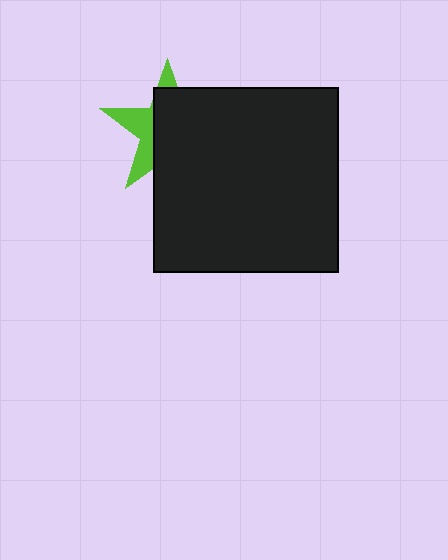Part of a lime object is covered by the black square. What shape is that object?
It is a star.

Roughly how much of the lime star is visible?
A small part of it is visible (roughly 35%).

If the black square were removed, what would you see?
You would see the complete lime star.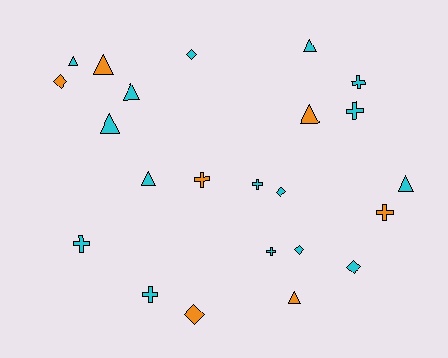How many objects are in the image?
There are 23 objects.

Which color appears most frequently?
Cyan, with 16 objects.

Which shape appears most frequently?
Triangle, with 9 objects.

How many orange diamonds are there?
There are 2 orange diamonds.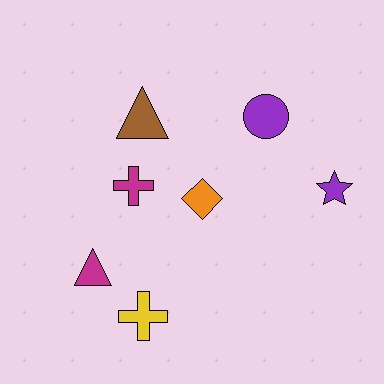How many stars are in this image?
There is 1 star.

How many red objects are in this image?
There are no red objects.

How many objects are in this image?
There are 7 objects.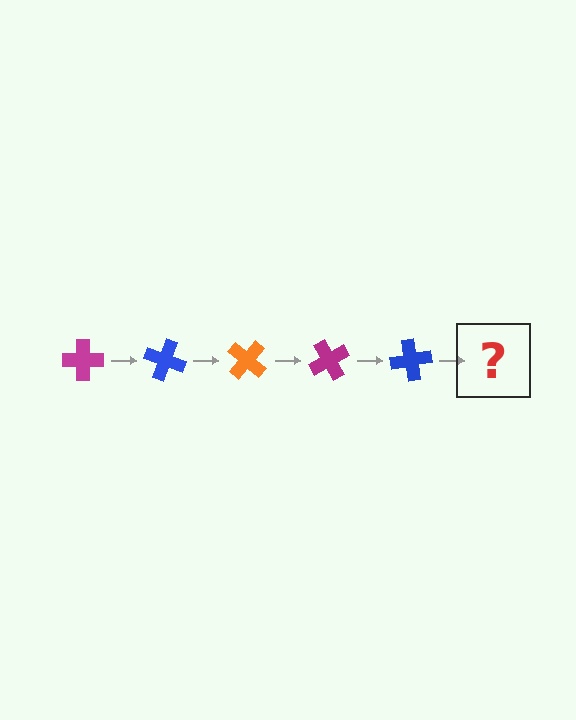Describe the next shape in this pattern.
It should be an orange cross, rotated 100 degrees from the start.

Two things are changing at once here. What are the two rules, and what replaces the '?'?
The two rules are that it rotates 20 degrees each step and the color cycles through magenta, blue, and orange. The '?' should be an orange cross, rotated 100 degrees from the start.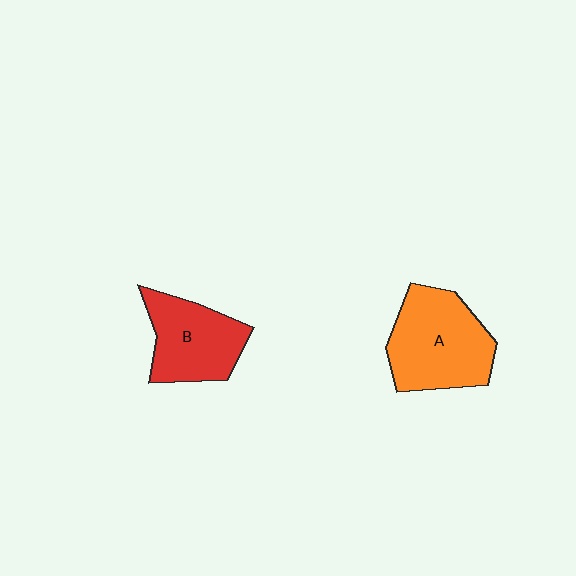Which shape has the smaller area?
Shape B (red).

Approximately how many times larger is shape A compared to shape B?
Approximately 1.3 times.